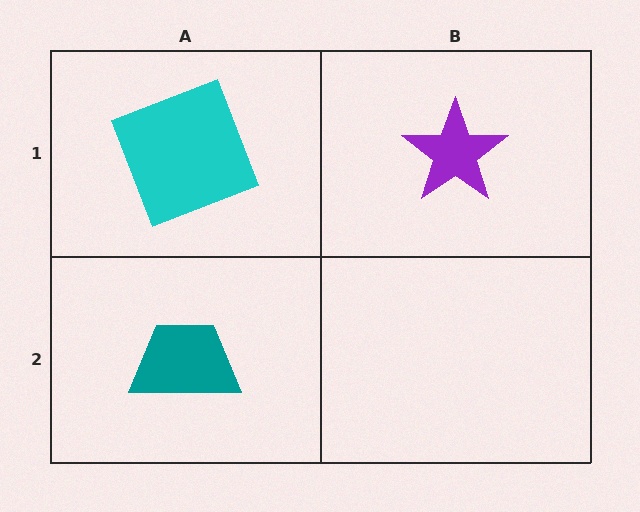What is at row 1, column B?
A purple star.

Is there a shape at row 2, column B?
No, that cell is empty.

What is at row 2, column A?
A teal trapezoid.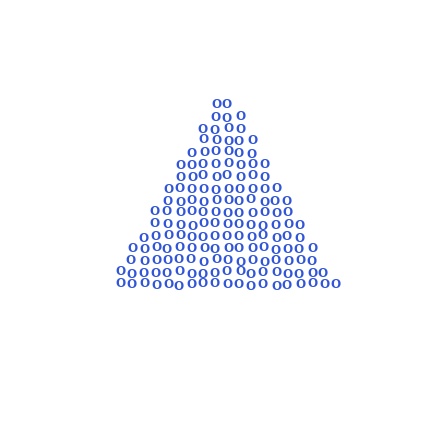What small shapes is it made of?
It is made of small letter O's.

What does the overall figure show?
The overall figure shows a triangle.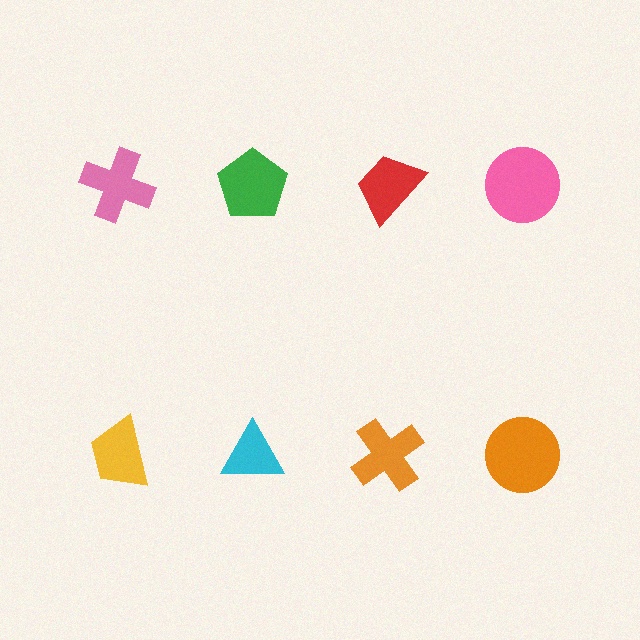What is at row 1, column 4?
A pink circle.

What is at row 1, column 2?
A green pentagon.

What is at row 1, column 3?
A red trapezoid.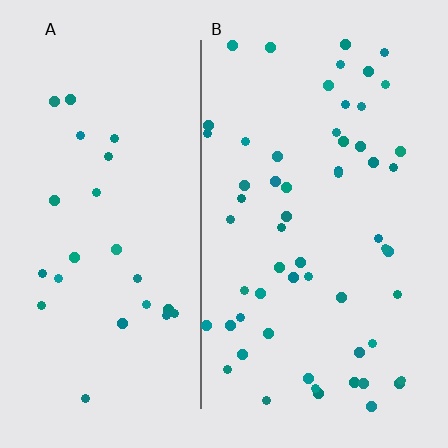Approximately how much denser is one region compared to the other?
Approximately 2.3× — region B over region A.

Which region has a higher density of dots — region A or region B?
B (the right).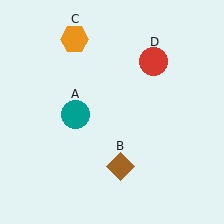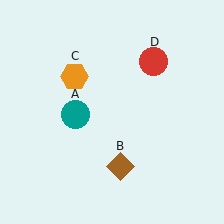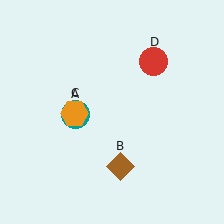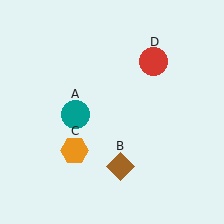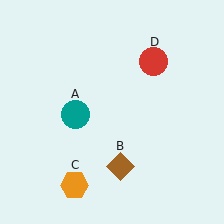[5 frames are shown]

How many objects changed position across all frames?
1 object changed position: orange hexagon (object C).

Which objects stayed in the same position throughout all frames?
Teal circle (object A) and brown diamond (object B) and red circle (object D) remained stationary.